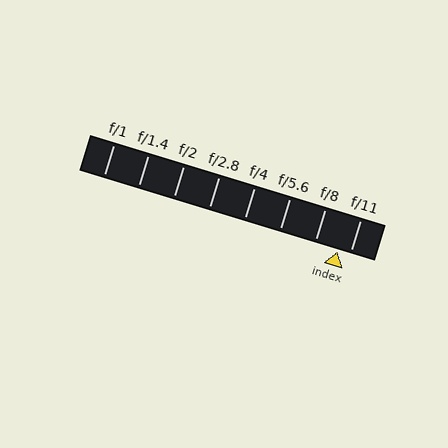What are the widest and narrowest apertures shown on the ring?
The widest aperture shown is f/1 and the narrowest is f/11.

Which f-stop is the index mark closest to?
The index mark is closest to f/11.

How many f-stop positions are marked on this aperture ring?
There are 8 f-stop positions marked.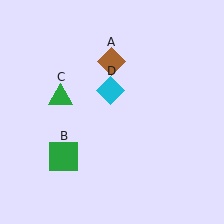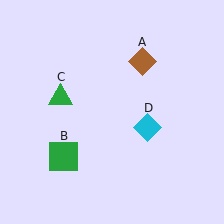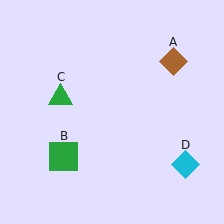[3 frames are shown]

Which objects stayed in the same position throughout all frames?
Green square (object B) and green triangle (object C) remained stationary.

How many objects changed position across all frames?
2 objects changed position: brown diamond (object A), cyan diamond (object D).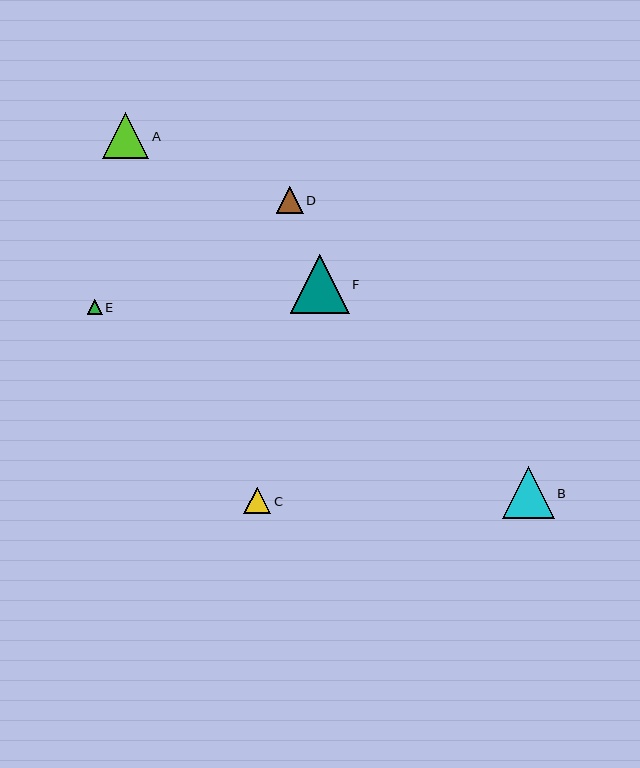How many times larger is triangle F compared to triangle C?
Triangle F is approximately 2.2 times the size of triangle C.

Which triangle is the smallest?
Triangle E is the smallest with a size of approximately 15 pixels.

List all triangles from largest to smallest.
From largest to smallest: F, B, A, D, C, E.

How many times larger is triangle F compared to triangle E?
Triangle F is approximately 3.9 times the size of triangle E.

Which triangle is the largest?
Triangle F is the largest with a size of approximately 59 pixels.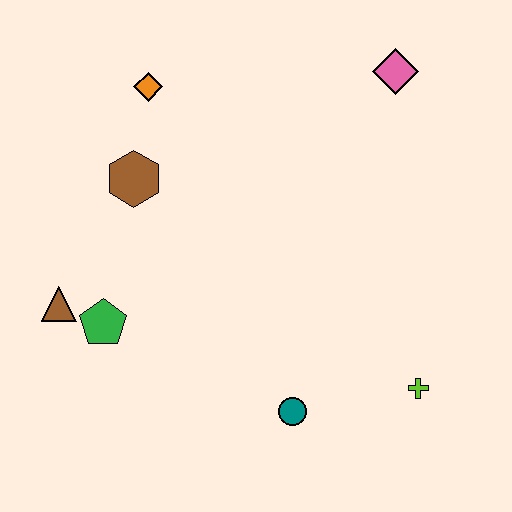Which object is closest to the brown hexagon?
The orange diamond is closest to the brown hexagon.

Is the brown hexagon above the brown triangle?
Yes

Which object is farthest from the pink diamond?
The brown triangle is farthest from the pink diamond.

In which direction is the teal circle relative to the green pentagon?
The teal circle is to the right of the green pentagon.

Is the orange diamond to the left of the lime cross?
Yes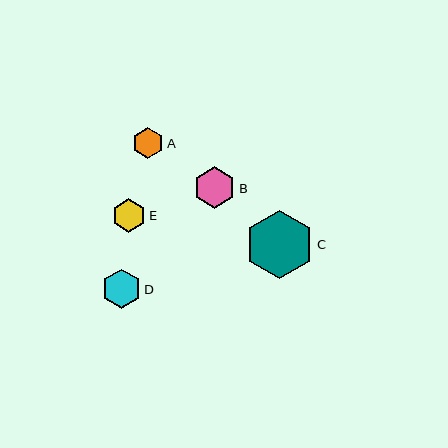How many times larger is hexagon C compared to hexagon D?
Hexagon C is approximately 1.7 times the size of hexagon D.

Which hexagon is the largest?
Hexagon C is the largest with a size of approximately 69 pixels.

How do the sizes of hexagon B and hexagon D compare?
Hexagon B and hexagon D are approximately the same size.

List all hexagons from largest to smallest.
From largest to smallest: C, B, D, E, A.